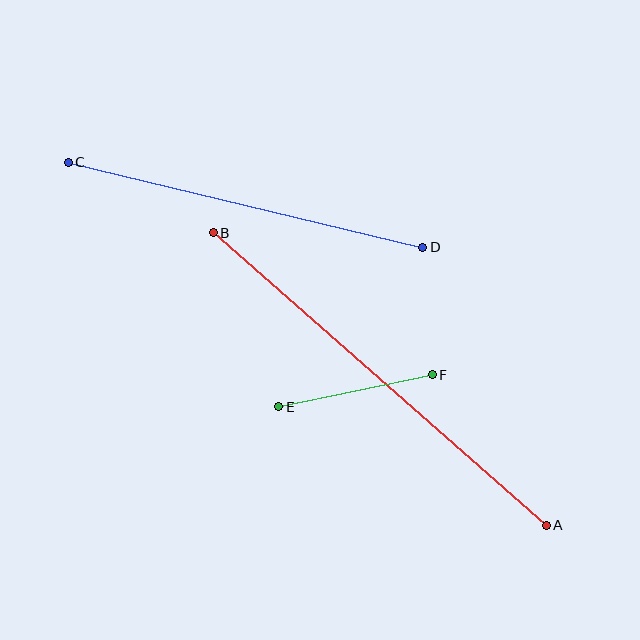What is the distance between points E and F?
The distance is approximately 157 pixels.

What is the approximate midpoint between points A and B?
The midpoint is at approximately (380, 379) pixels.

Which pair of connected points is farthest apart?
Points A and B are farthest apart.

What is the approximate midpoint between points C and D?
The midpoint is at approximately (246, 205) pixels.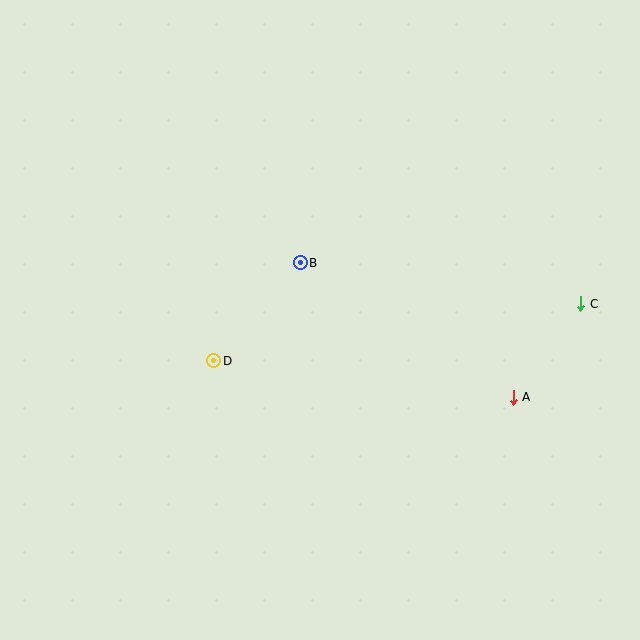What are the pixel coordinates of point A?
Point A is at (513, 397).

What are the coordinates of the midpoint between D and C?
The midpoint between D and C is at (397, 332).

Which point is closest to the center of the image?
Point B at (300, 263) is closest to the center.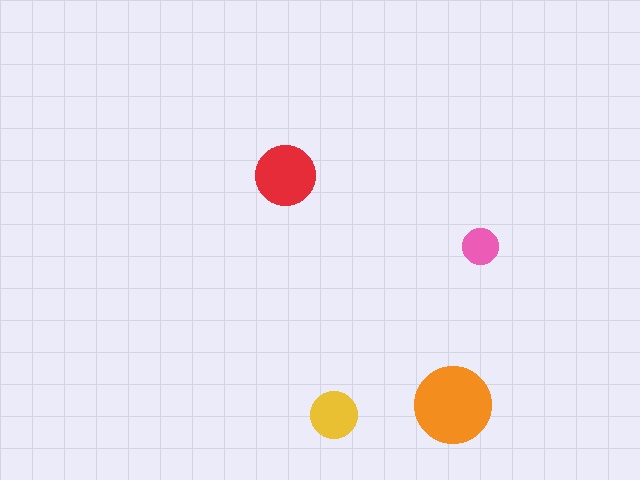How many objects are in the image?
There are 4 objects in the image.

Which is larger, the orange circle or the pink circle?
The orange one.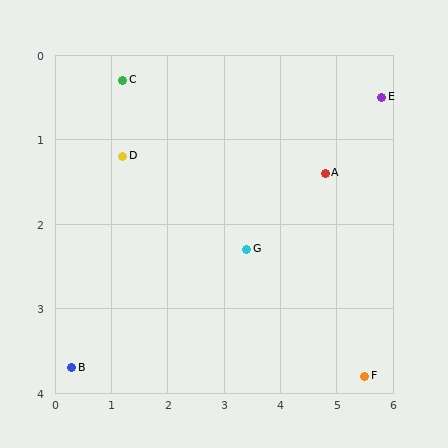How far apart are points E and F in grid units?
Points E and F are about 3.3 grid units apart.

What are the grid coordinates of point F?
Point F is at approximately (5.5, 3.8).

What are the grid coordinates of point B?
Point B is at approximately (0.3, 3.7).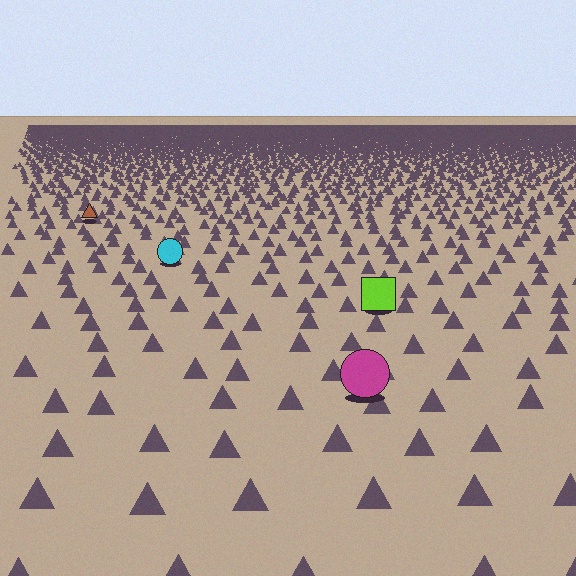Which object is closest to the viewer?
The magenta circle is closest. The texture marks near it are larger and more spread out.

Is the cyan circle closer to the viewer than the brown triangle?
Yes. The cyan circle is closer — you can tell from the texture gradient: the ground texture is coarser near it.